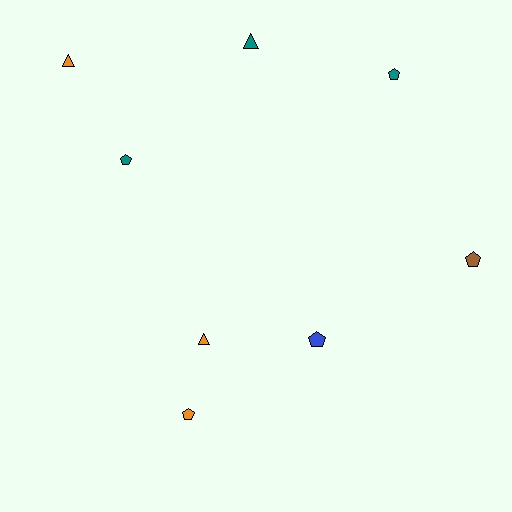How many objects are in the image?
There are 8 objects.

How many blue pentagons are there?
There is 1 blue pentagon.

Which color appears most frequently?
Teal, with 3 objects.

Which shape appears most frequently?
Pentagon, with 5 objects.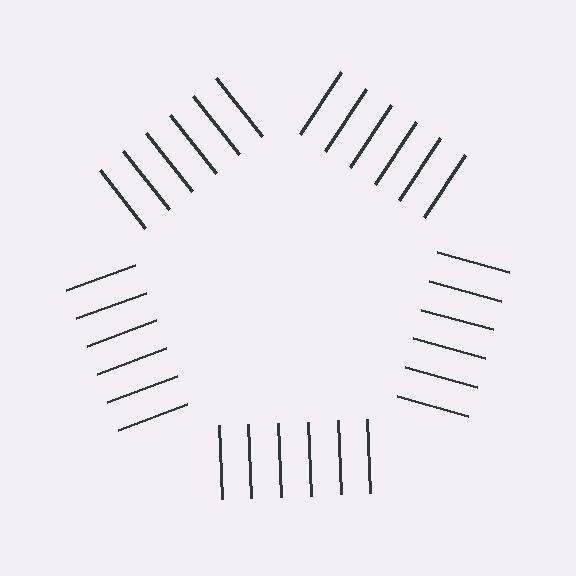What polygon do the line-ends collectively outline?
An illusory pentagon — the line segments terminate on its edges but no continuous stroke is drawn.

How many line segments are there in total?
30 — 6 along each of the 5 edges.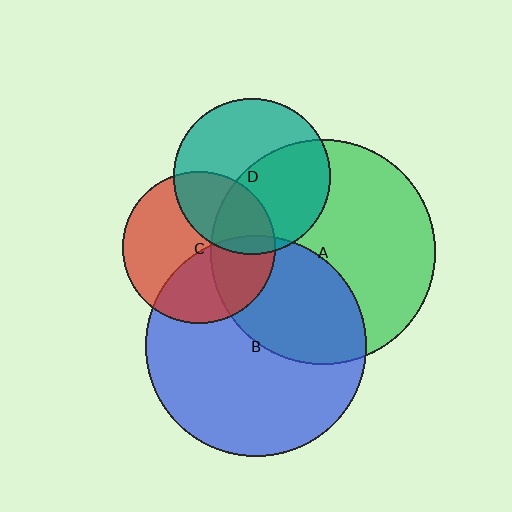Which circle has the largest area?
Circle A (green).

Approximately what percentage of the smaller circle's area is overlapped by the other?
Approximately 35%.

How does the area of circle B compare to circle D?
Approximately 2.0 times.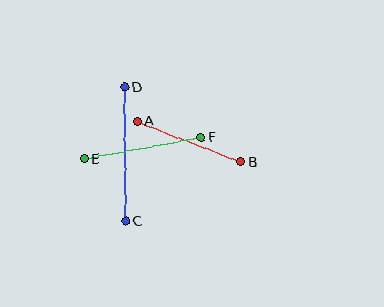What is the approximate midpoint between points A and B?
The midpoint is at approximately (189, 142) pixels.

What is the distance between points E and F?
The distance is approximately 119 pixels.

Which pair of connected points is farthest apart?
Points C and D are farthest apart.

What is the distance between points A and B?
The distance is approximately 112 pixels.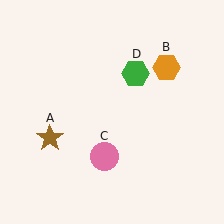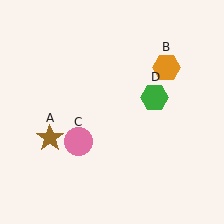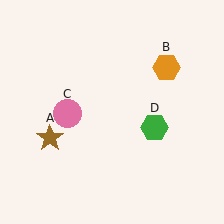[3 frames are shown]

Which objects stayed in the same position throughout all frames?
Brown star (object A) and orange hexagon (object B) remained stationary.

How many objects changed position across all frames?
2 objects changed position: pink circle (object C), green hexagon (object D).